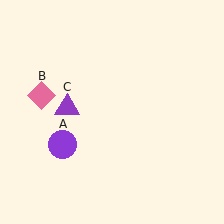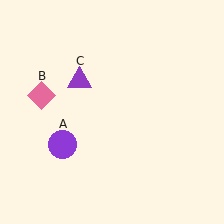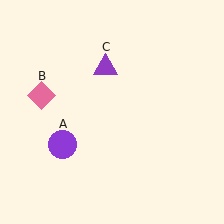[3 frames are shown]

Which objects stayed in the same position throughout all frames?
Purple circle (object A) and pink diamond (object B) remained stationary.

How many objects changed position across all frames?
1 object changed position: purple triangle (object C).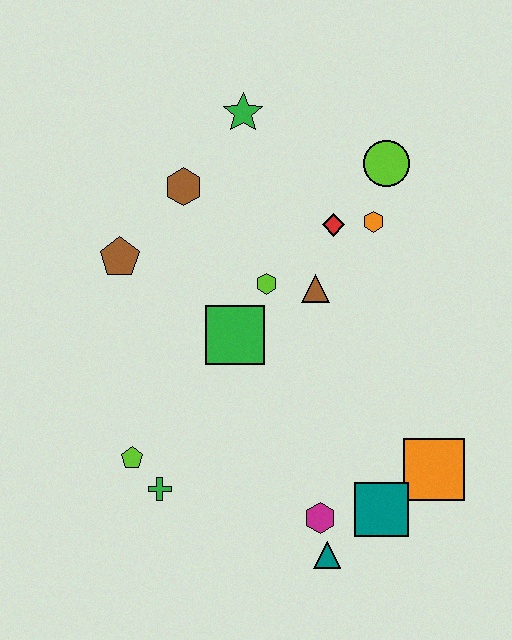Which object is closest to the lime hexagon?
The brown triangle is closest to the lime hexagon.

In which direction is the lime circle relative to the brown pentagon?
The lime circle is to the right of the brown pentagon.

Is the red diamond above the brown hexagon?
No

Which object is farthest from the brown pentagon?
The orange square is farthest from the brown pentagon.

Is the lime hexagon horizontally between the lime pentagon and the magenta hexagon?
Yes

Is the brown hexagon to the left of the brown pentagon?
No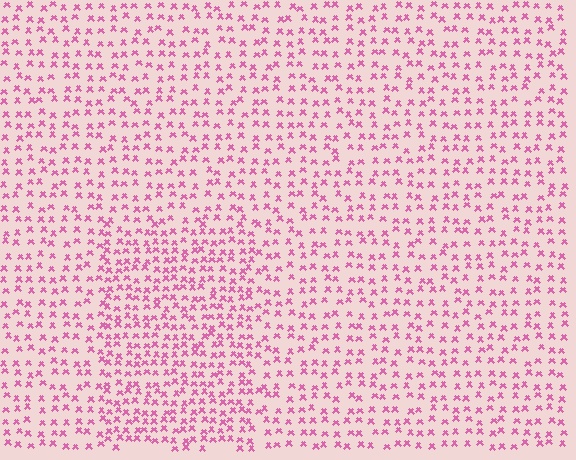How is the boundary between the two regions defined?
The boundary is defined by a change in element density (approximately 1.6x ratio). All elements are the same color, size, and shape.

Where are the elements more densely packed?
The elements are more densely packed inside the rectangle boundary.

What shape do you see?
I see a rectangle.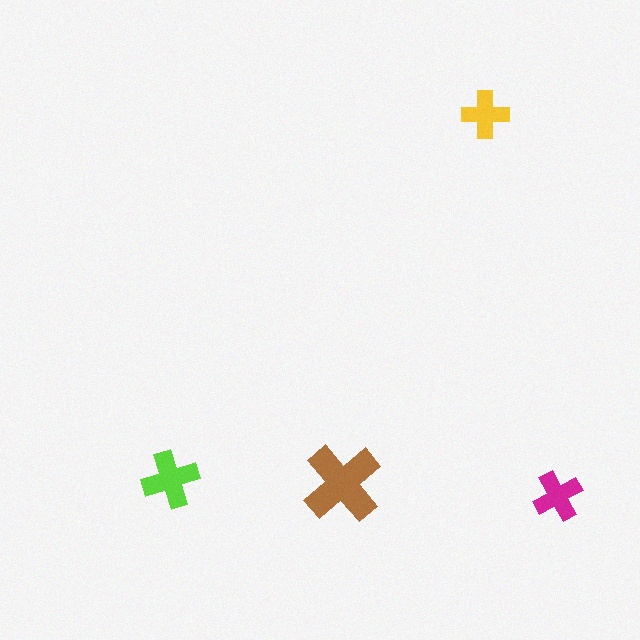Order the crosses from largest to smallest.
the brown one, the lime one, the magenta one, the yellow one.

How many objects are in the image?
There are 4 objects in the image.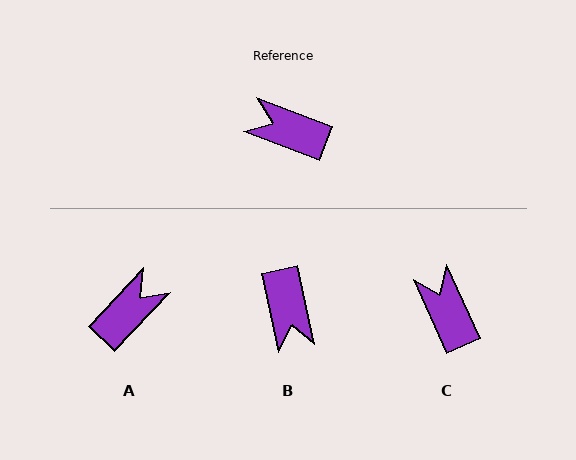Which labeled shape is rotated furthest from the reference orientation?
B, about 123 degrees away.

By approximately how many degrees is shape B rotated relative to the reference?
Approximately 123 degrees counter-clockwise.